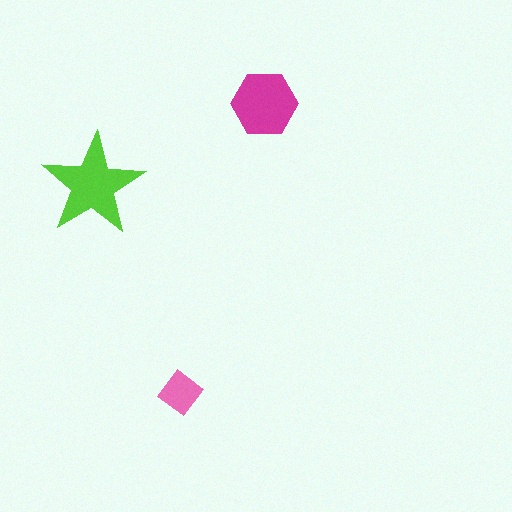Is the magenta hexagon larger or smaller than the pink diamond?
Larger.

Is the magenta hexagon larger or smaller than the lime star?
Smaller.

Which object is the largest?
The lime star.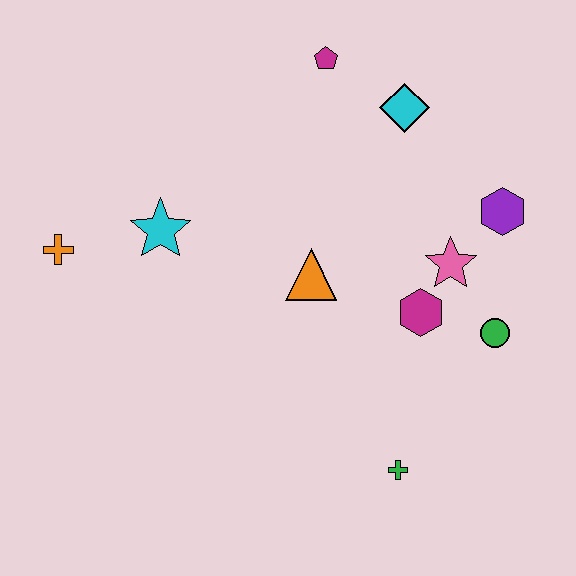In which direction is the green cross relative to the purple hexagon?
The green cross is below the purple hexagon.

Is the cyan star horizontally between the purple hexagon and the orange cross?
Yes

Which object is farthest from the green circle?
The orange cross is farthest from the green circle.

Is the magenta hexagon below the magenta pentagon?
Yes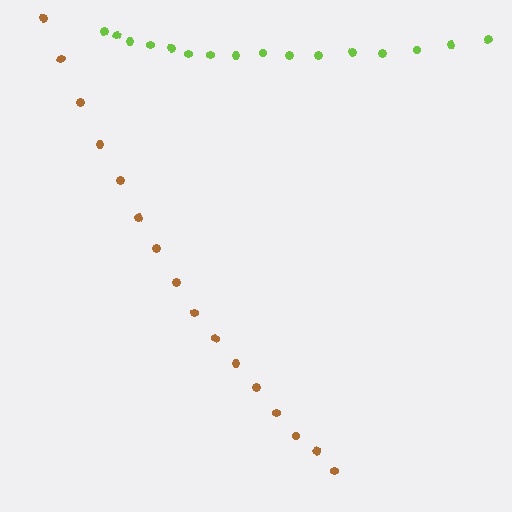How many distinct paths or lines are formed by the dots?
There are 2 distinct paths.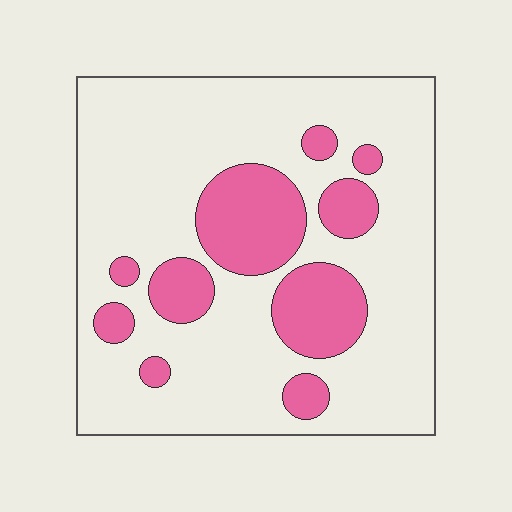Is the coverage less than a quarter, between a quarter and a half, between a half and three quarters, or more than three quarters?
Less than a quarter.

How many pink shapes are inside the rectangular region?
10.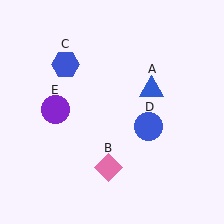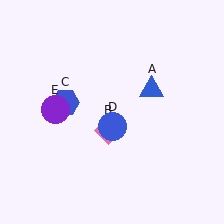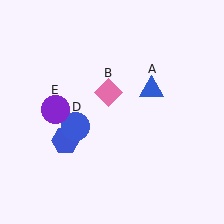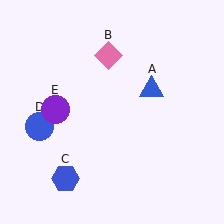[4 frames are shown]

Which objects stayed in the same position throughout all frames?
Blue triangle (object A) and purple circle (object E) remained stationary.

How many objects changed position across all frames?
3 objects changed position: pink diamond (object B), blue hexagon (object C), blue circle (object D).